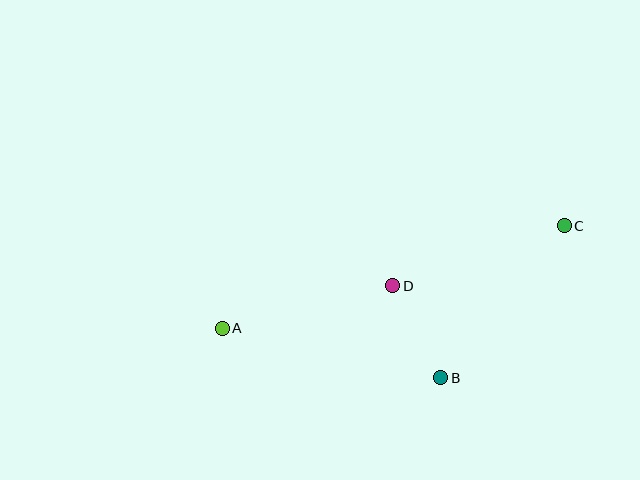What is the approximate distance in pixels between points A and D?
The distance between A and D is approximately 176 pixels.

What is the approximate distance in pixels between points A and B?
The distance between A and B is approximately 224 pixels.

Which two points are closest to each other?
Points B and D are closest to each other.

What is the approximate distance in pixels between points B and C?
The distance between B and C is approximately 196 pixels.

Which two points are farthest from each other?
Points A and C are farthest from each other.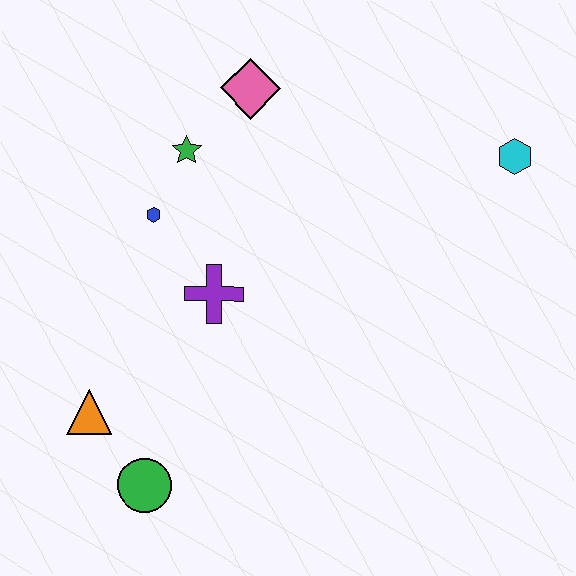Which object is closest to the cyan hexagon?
The pink diamond is closest to the cyan hexagon.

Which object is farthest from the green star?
The green circle is farthest from the green star.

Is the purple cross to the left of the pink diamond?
Yes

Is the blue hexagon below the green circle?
No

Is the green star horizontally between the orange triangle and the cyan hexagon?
Yes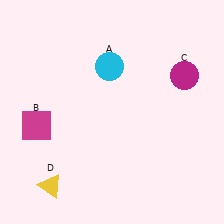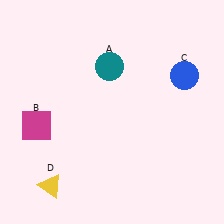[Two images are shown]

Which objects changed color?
A changed from cyan to teal. C changed from magenta to blue.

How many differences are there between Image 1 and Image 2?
There are 2 differences between the two images.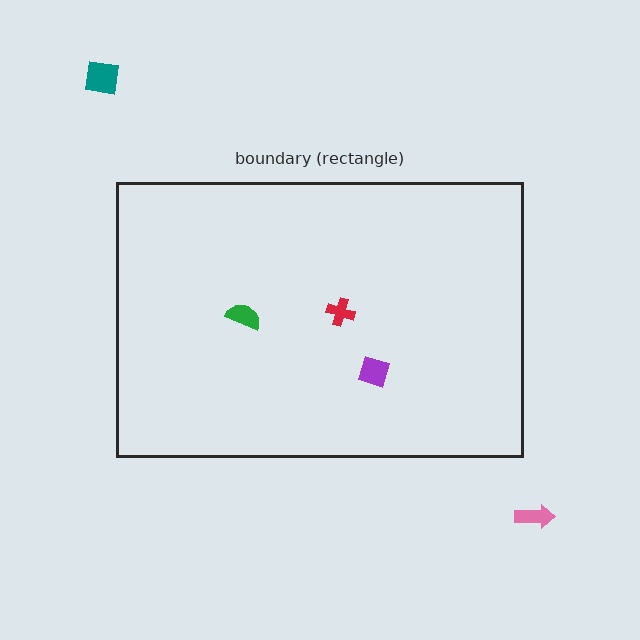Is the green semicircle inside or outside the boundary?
Inside.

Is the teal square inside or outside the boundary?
Outside.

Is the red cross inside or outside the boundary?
Inside.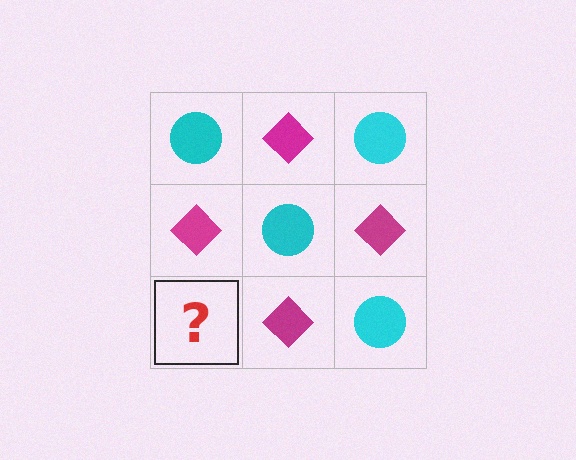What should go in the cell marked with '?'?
The missing cell should contain a cyan circle.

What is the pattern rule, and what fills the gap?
The rule is that it alternates cyan circle and magenta diamond in a checkerboard pattern. The gap should be filled with a cyan circle.